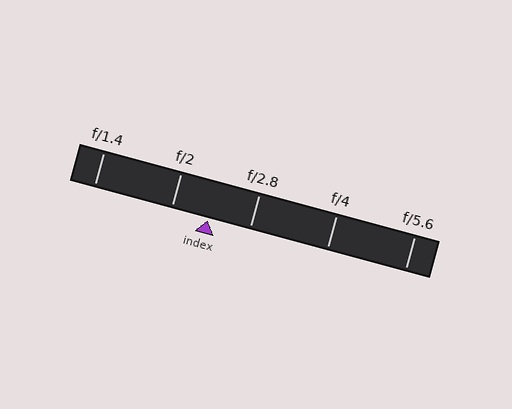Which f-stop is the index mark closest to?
The index mark is closest to f/2.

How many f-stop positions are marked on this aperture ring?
There are 5 f-stop positions marked.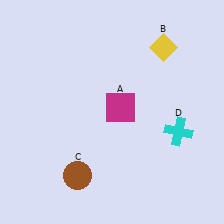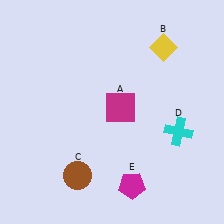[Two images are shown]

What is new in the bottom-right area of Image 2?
A magenta pentagon (E) was added in the bottom-right area of Image 2.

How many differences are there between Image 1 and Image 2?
There is 1 difference between the two images.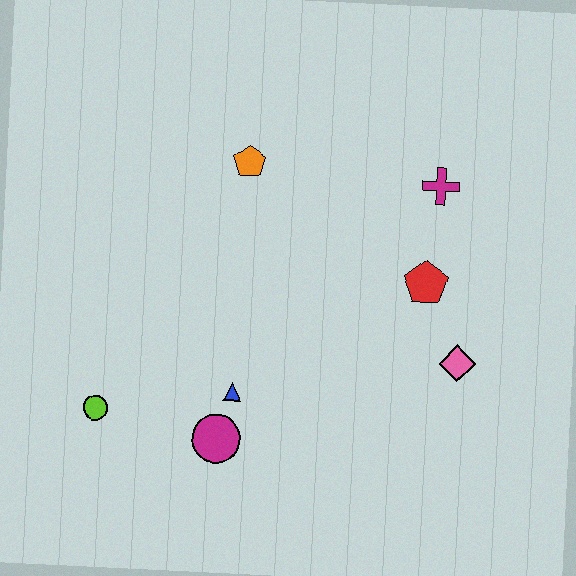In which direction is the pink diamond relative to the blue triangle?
The pink diamond is to the right of the blue triangle.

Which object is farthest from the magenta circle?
The magenta cross is farthest from the magenta circle.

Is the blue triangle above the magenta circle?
Yes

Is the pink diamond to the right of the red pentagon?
Yes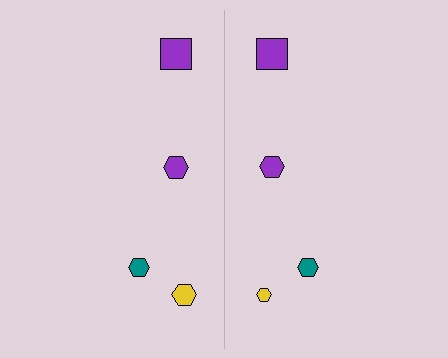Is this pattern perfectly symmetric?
No, the pattern is not perfectly symmetric. The yellow hexagon on the right side has a different size than its mirror counterpart.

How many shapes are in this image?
There are 8 shapes in this image.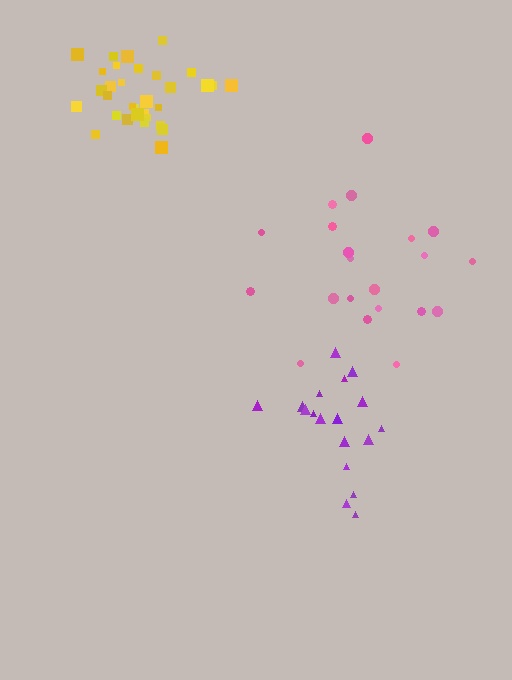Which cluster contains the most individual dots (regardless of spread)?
Yellow (34).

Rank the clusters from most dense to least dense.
yellow, purple, pink.